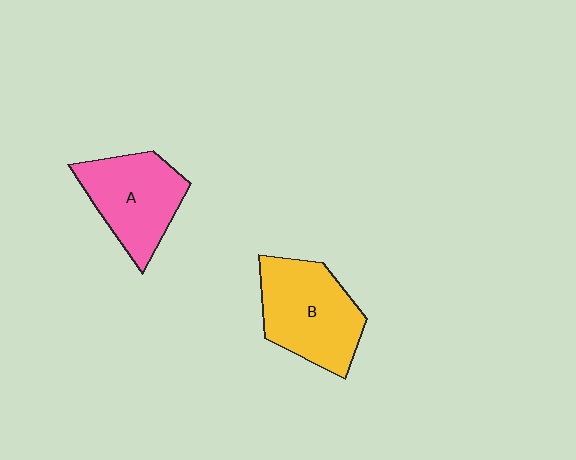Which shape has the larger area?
Shape B (yellow).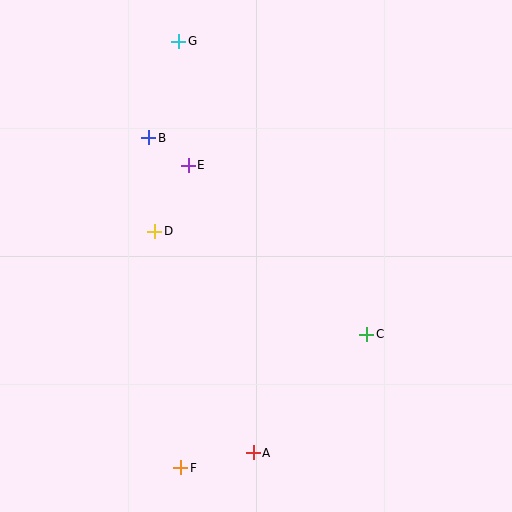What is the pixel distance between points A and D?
The distance between A and D is 242 pixels.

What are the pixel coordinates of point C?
Point C is at (367, 334).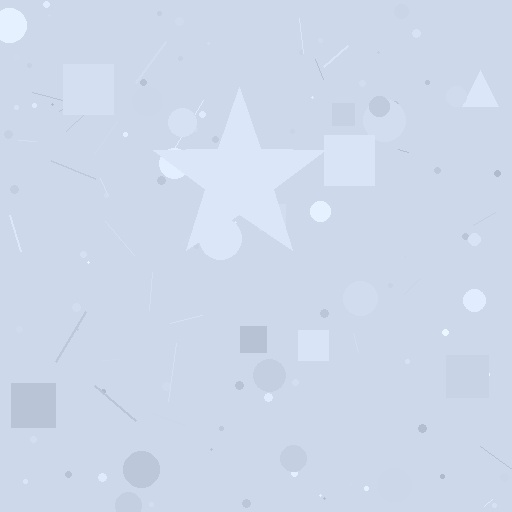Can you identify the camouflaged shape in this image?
The camouflaged shape is a star.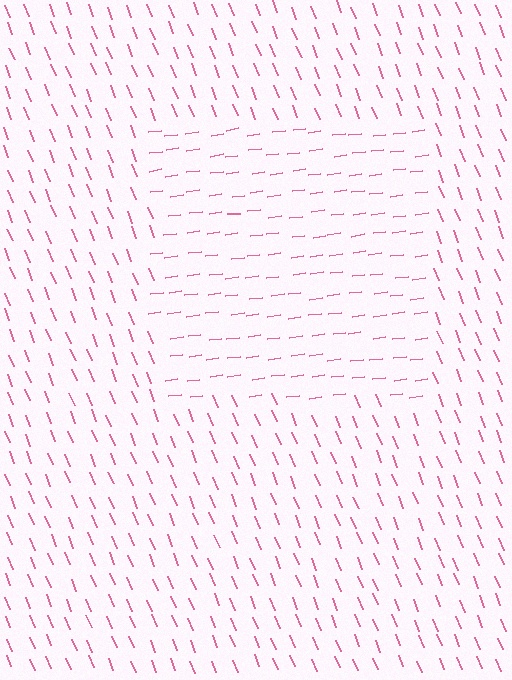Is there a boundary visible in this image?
Yes, there is a texture boundary formed by a change in line orientation.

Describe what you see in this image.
The image is filled with small pink line segments. A rectangle region in the image has lines oriented differently from the surrounding lines, creating a visible texture boundary.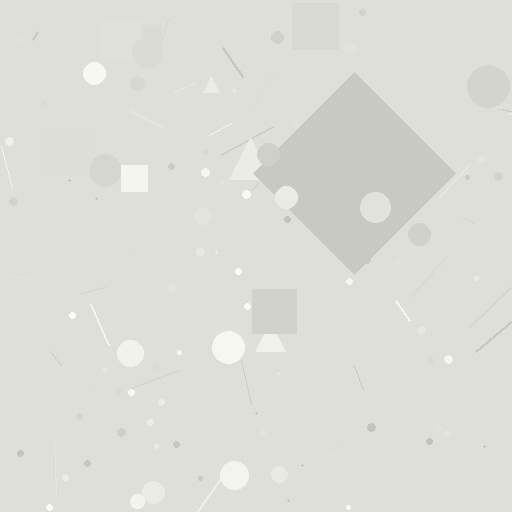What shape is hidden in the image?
A diamond is hidden in the image.